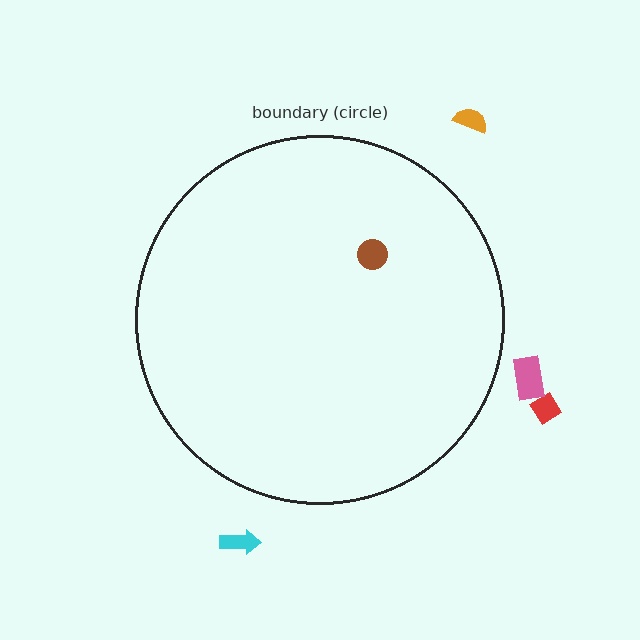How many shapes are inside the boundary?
1 inside, 4 outside.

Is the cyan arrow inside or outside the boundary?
Outside.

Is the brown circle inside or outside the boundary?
Inside.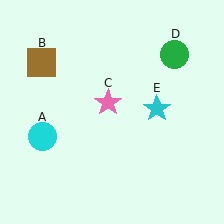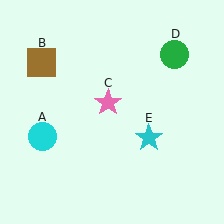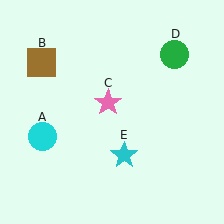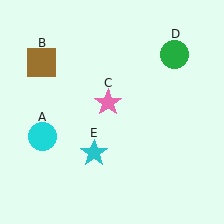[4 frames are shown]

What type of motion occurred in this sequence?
The cyan star (object E) rotated clockwise around the center of the scene.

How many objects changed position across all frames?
1 object changed position: cyan star (object E).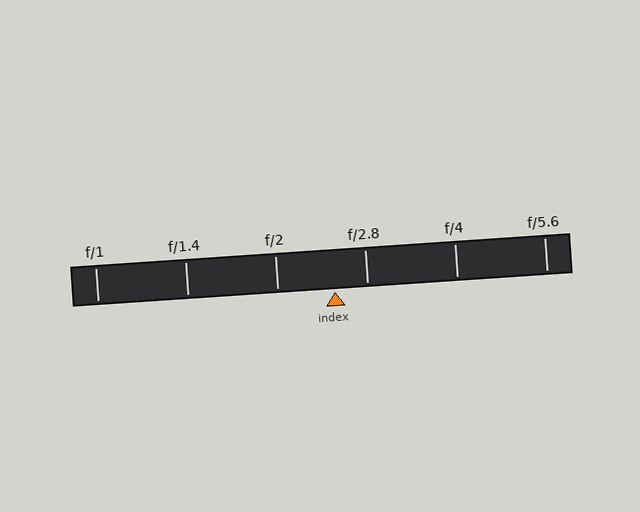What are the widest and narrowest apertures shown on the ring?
The widest aperture shown is f/1 and the narrowest is f/5.6.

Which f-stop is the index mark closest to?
The index mark is closest to f/2.8.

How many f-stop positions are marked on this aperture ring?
There are 6 f-stop positions marked.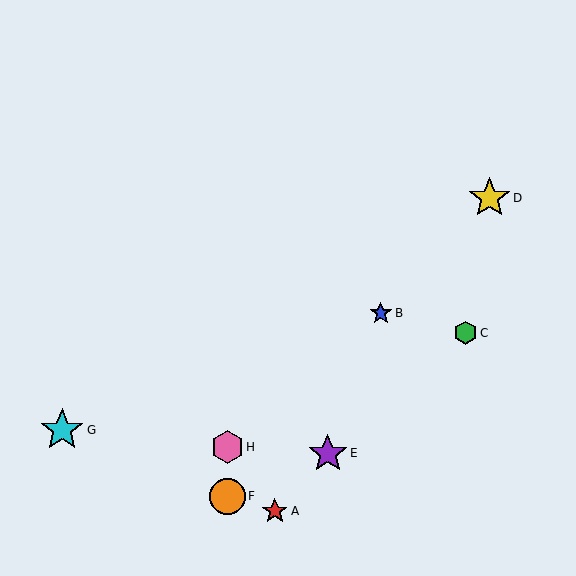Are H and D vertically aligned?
No, H is at x≈227 and D is at x≈490.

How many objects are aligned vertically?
2 objects (F, H) are aligned vertically.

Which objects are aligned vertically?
Objects F, H are aligned vertically.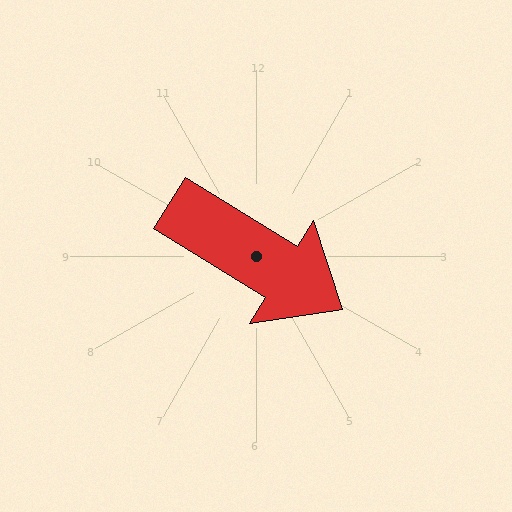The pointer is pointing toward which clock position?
Roughly 4 o'clock.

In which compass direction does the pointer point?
Southeast.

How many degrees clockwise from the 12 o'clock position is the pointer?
Approximately 122 degrees.